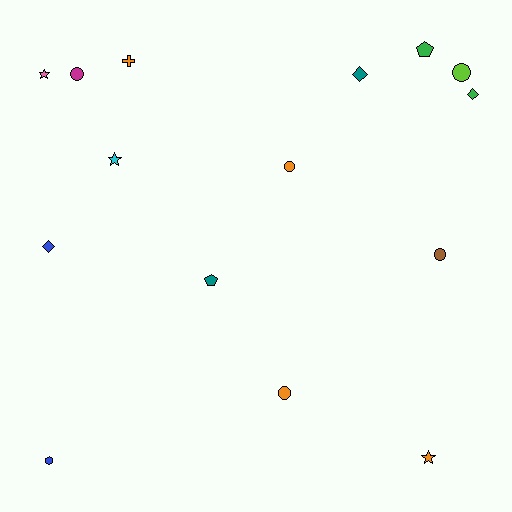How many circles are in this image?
There are 5 circles.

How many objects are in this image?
There are 15 objects.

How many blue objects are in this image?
There are 2 blue objects.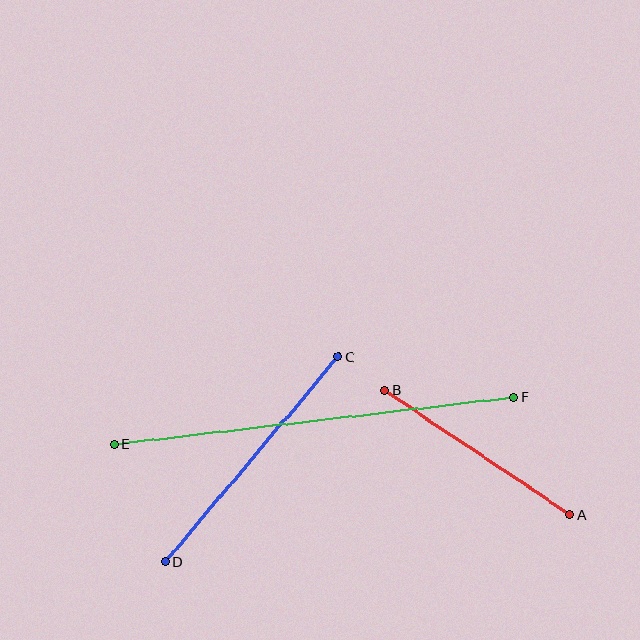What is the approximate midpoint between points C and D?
The midpoint is at approximately (252, 459) pixels.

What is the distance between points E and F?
The distance is approximately 402 pixels.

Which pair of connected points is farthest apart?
Points E and F are farthest apart.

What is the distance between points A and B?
The distance is approximately 223 pixels.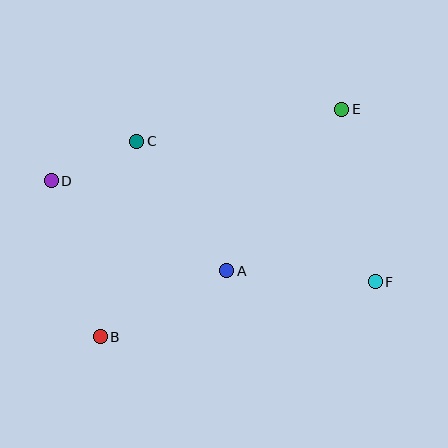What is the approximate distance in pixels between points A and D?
The distance between A and D is approximately 197 pixels.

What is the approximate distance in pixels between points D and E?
The distance between D and E is approximately 300 pixels.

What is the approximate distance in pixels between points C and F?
The distance between C and F is approximately 277 pixels.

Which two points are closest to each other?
Points C and D are closest to each other.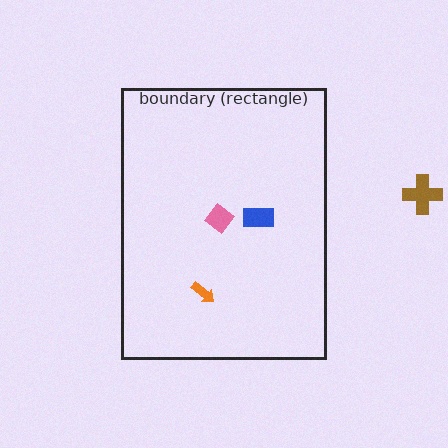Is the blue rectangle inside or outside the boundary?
Inside.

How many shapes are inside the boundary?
3 inside, 1 outside.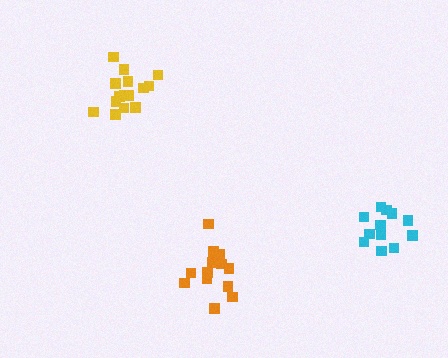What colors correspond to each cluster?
The clusters are colored: yellow, orange, cyan.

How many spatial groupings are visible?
There are 3 spatial groupings.